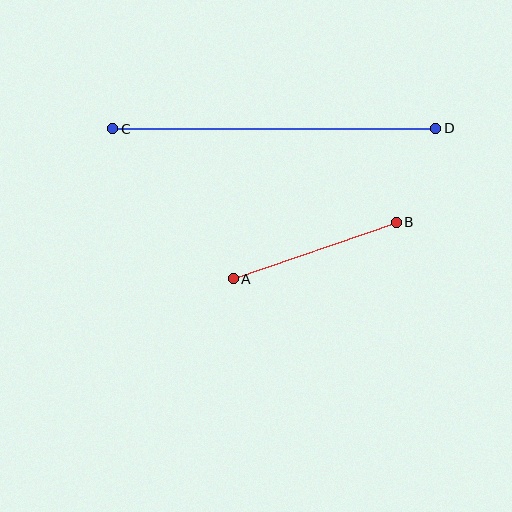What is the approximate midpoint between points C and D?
The midpoint is at approximately (274, 129) pixels.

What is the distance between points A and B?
The distance is approximately 173 pixels.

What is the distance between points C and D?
The distance is approximately 323 pixels.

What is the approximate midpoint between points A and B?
The midpoint is at approximately (315, 251) pixels.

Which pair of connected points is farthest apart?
Points C and D are farthest apart.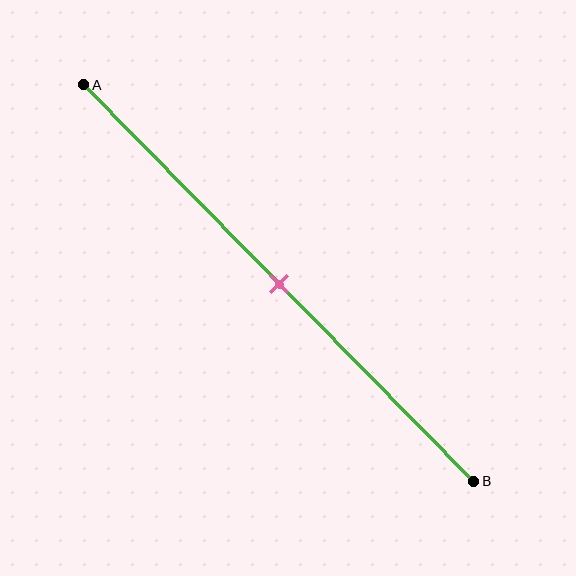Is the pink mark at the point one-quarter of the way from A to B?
No, the mark is at about 50% from A, not at the 25% one-quarter point.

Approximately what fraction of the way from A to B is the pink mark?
The pink mark is approximately 50% of the way from A to B.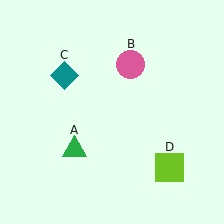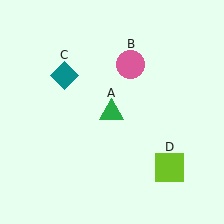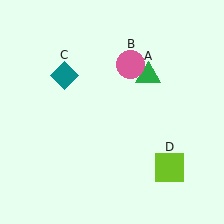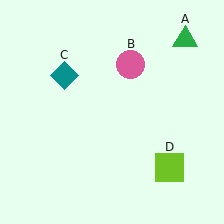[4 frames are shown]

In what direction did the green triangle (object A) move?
The green triangle (object A) moved up and to the right.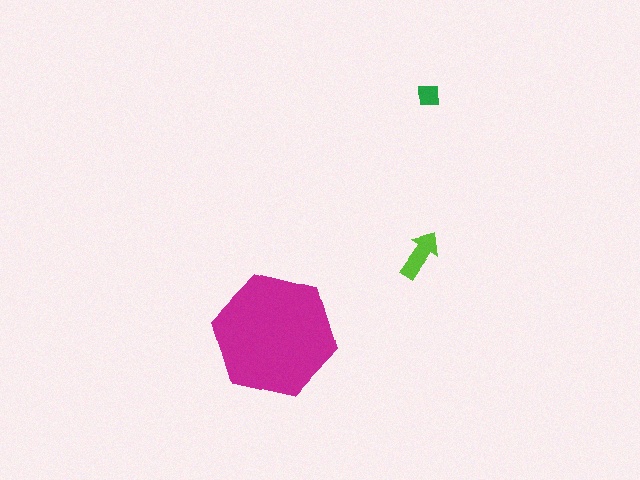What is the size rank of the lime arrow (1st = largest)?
2nd.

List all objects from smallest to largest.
The green square, the lime arrow, the magenta hexagon.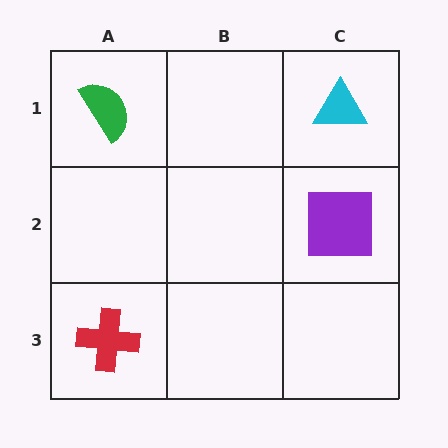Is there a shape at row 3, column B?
No, that cell is empty.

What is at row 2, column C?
A purple square.